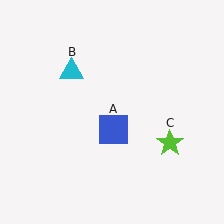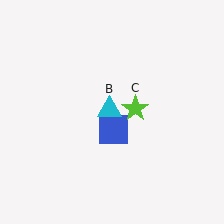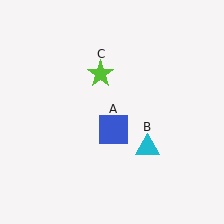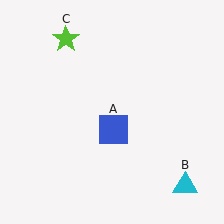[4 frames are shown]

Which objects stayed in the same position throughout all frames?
Blue square (object A) remained stationary.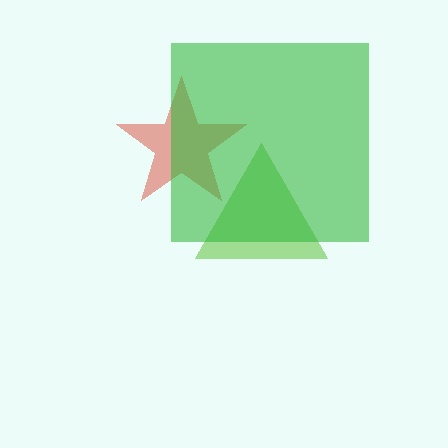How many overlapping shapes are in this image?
There are 3 overlapping shapes in the image.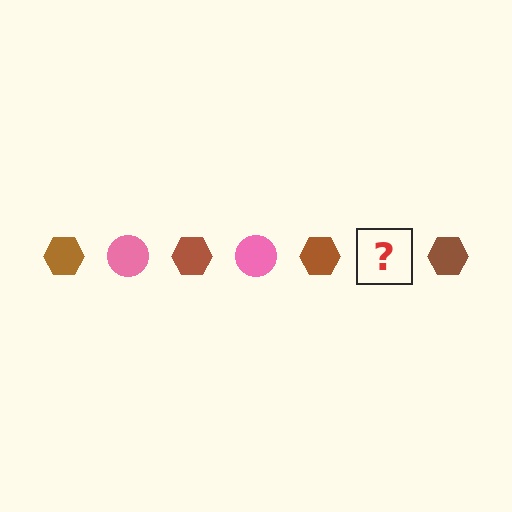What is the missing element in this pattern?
The missing element is a pink circle.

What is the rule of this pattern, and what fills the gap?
The rule is that the pattern alternates between brown hexagon and pink circle. The gap should be filled with a pink circle.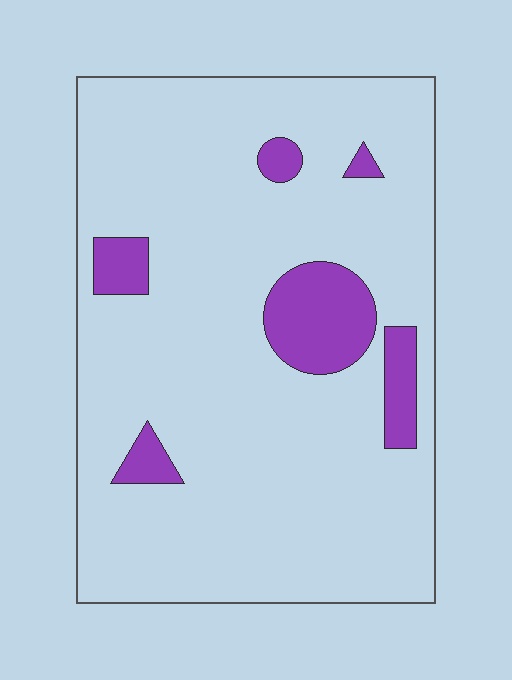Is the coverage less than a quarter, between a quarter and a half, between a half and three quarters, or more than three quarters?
Less than a quarter.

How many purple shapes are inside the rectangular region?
6.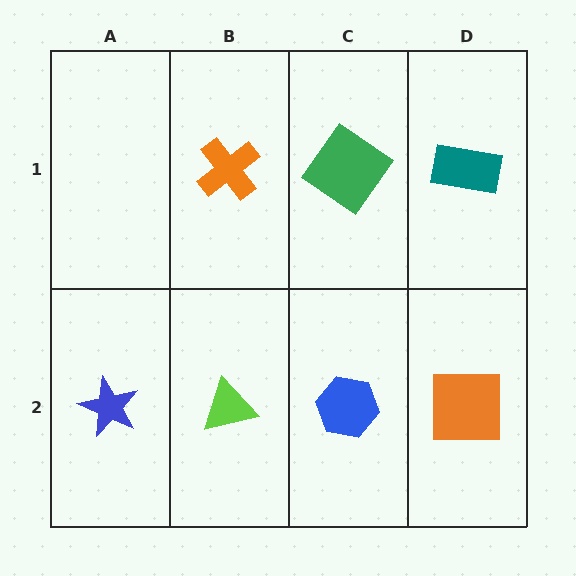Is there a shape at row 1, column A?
No, that cell is empty.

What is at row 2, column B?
A lime triangle.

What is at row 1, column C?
A green diamond.